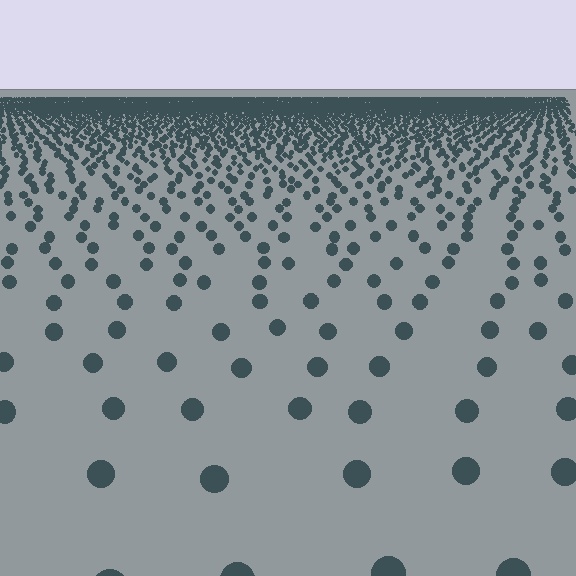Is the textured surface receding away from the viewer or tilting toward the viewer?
The surface is receding away from the viewer. Texture elements get smaller and denser toward the top.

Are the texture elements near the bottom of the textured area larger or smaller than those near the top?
Larger. Near the bottom, elements are closer to the viewer and appear at a bigger on-screen size.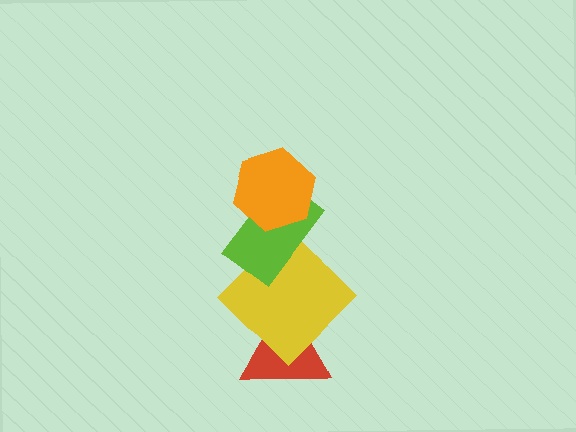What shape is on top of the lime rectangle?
The orange hexagon is on top of the lime rectangle.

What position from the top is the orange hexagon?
The orange hexagon is 1st from the top.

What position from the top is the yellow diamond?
The yellow diamond is 3rd from the top.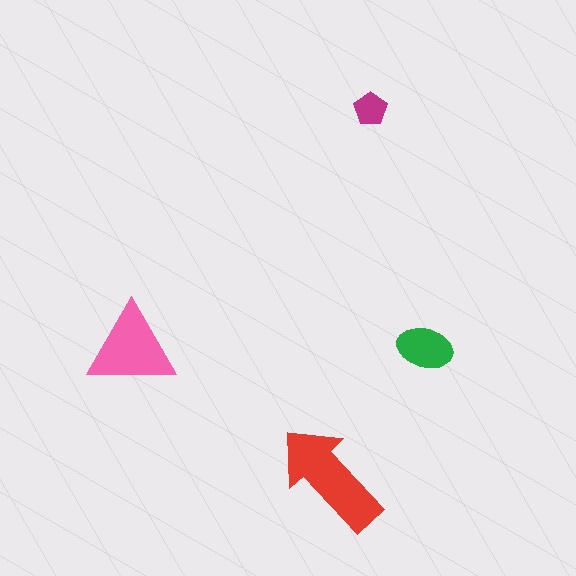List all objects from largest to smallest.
The red arrow, the pink triangle, the green ellipse, the magenta pentagon.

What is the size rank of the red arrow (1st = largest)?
1st.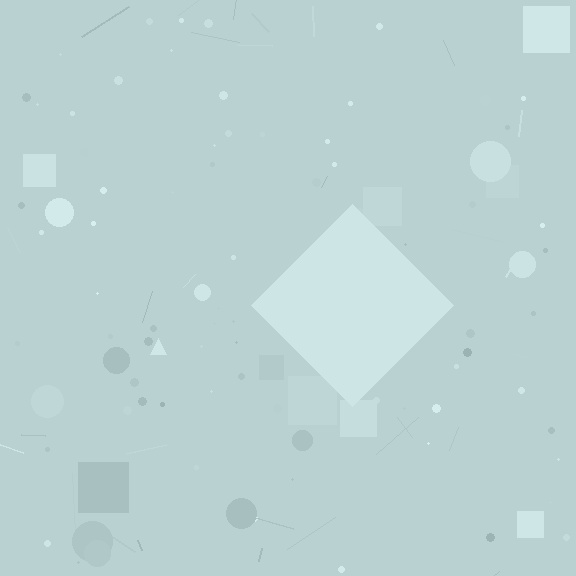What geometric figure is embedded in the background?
A diamond is embedded in the background.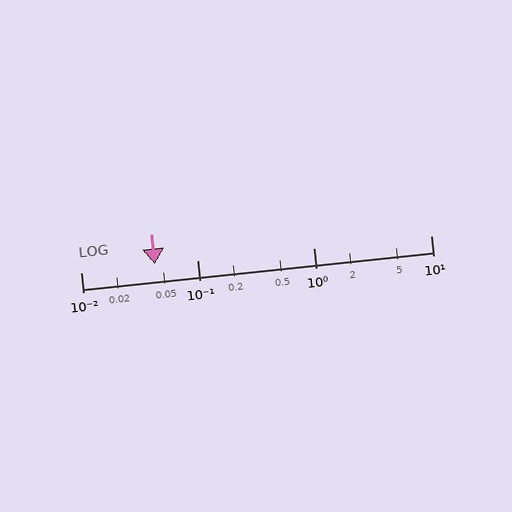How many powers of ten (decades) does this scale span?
The scale spans 3 decades, from 0.01 to 10.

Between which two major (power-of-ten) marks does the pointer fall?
The pointer is between 0.01 and 0.1.